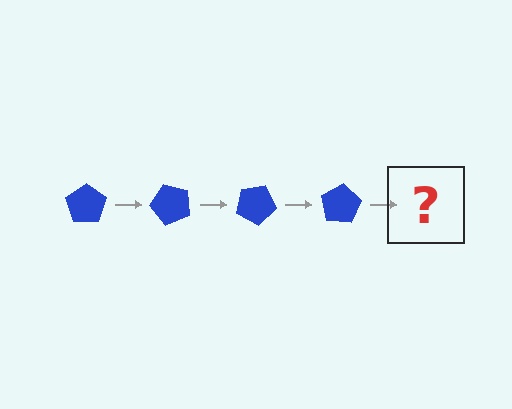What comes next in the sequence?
The next element should be a blue pentagon rotated 200 degrees.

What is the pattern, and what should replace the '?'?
The pattern is that the pentagon rotates 50 degrees each step. The '?' should be a blue pentagon rotated 200 degrees.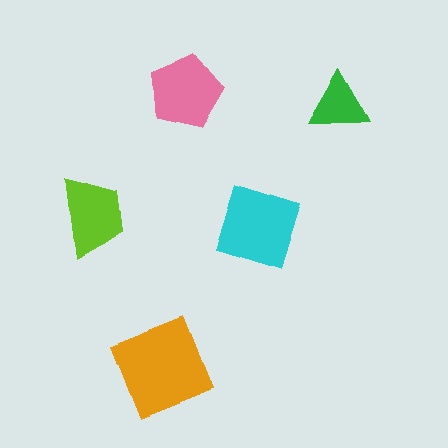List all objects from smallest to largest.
The green triangle, the lime trapezoid, the pink pentagon, the cyan square, the orange diamond.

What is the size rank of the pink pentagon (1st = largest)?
3rd.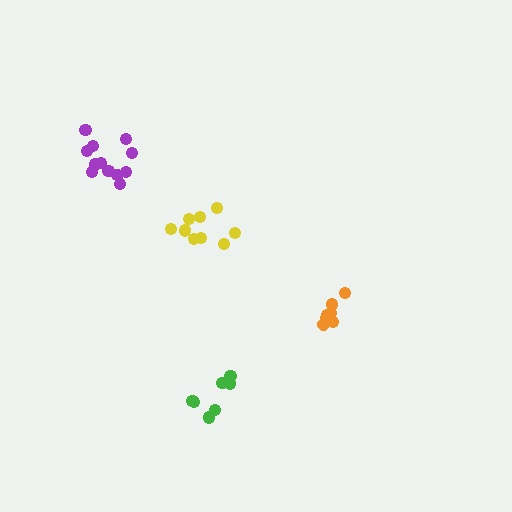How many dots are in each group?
Group 1: 12 dots, Group 2: 9 dots, Group 3: 7 dots, Group 4: 8 dots (36 total).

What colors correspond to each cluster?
The clusters are colored: purple, yellow, green, orange.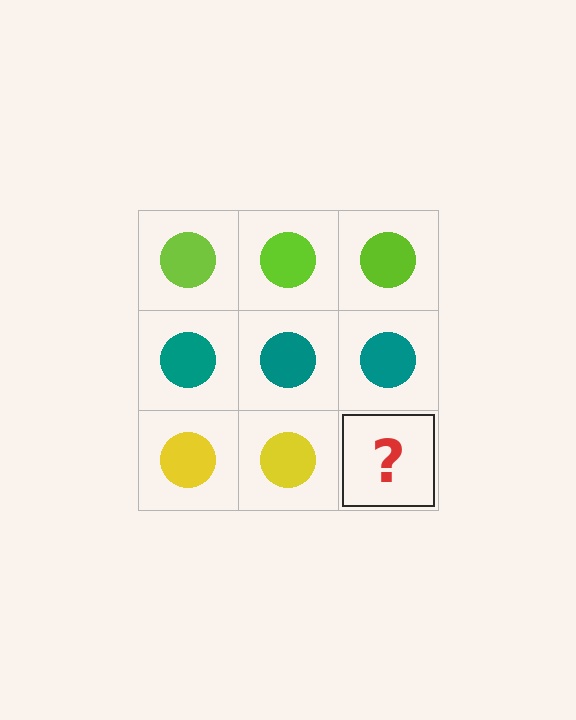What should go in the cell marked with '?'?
The missing cell should contain a yellow circle.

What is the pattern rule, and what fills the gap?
The rule is that each row has a consistent color. The gap should be filled with a yellow circle.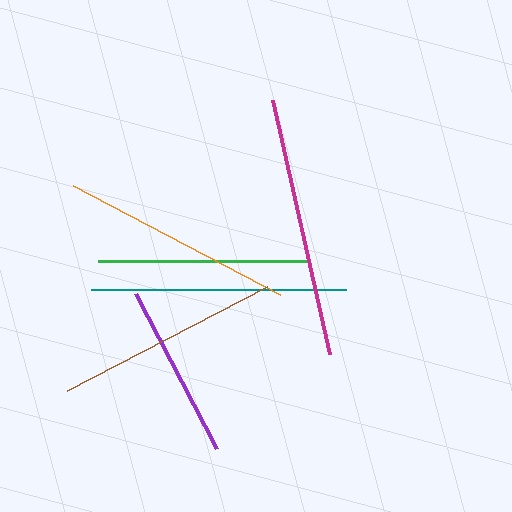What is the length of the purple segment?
The purple segment is approximately 174 pixels long.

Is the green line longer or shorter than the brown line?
The brown line is longer than the green line.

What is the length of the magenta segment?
The magenta segment is approximately 260 pixels long.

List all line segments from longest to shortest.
From longest to shortest: magenta, teal, orange, brown, green, purple.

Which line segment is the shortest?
The purple line is the shortest at approximately 174 pixels.